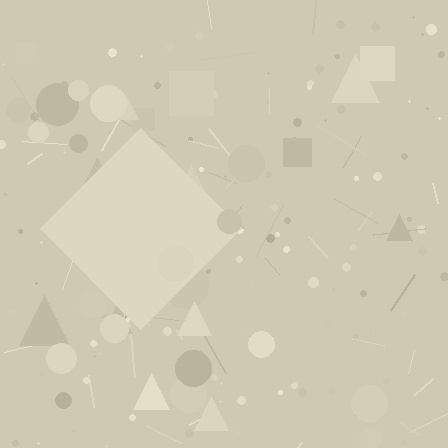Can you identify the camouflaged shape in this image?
The camouflaged shape is a diamond.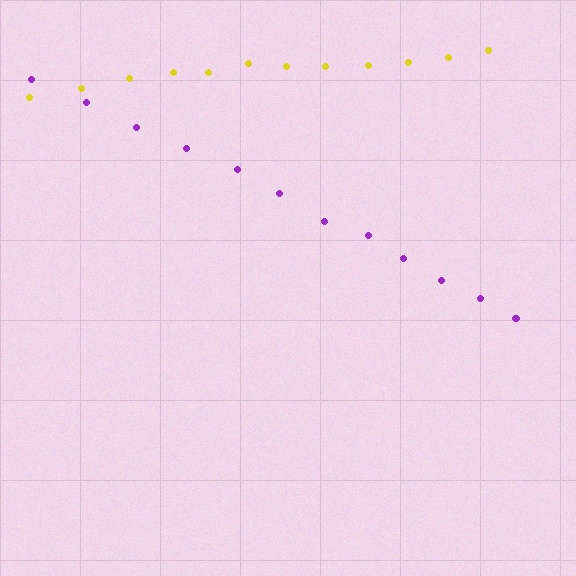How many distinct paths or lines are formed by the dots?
There are 2 distinct paths.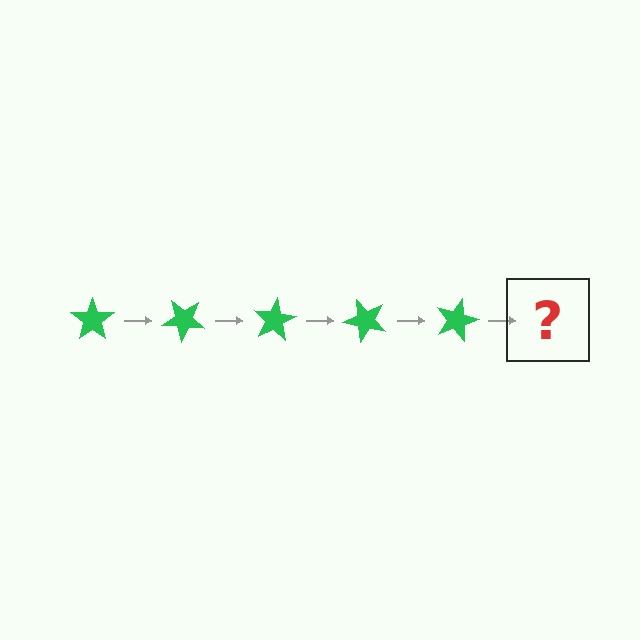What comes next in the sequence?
The next element should be a green star rotated 200 degrees.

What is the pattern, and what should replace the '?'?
The pattern is that the star rotates 40 degrees each step. The '?' should be a green star rotated 200 degrees.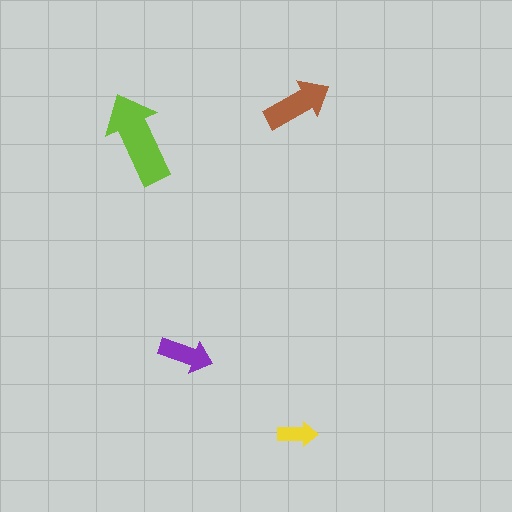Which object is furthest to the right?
The brown arrow is rightmost.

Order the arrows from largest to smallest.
the lime one, the brown one, the purple one, the yellow one.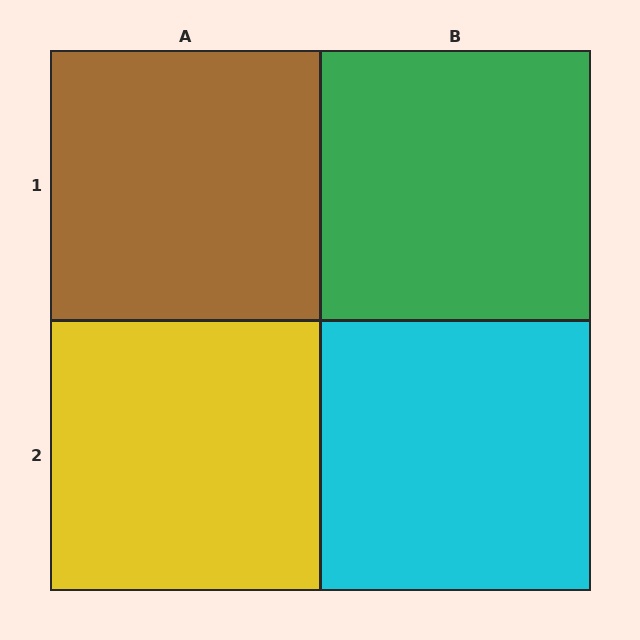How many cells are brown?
1 cell is brown.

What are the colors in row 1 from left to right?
Brown, green.